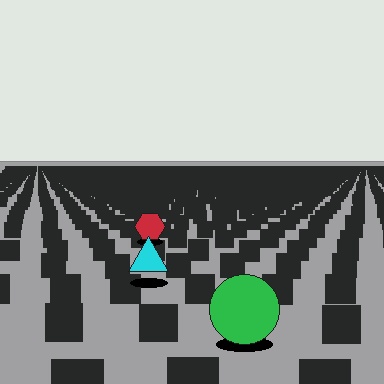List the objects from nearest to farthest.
From nearest to farthest: the green circle, the cyan triangle, the red hexagon.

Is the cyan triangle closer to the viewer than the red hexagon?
Yes. The cyan triangle is closer — you can tell from the texture gradient: the ground texture is coarser near it.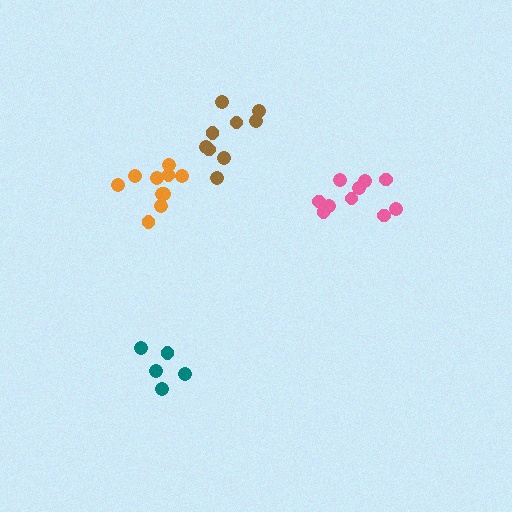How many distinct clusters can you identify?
There are 4 distinct clusters.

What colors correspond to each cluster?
The clusters are colored: pink, orange, brown, teal.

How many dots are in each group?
Group 1: 10 dots, Group 2: 10 dots, Group 3: 9 dots, Group 4: 5 dots (34 total).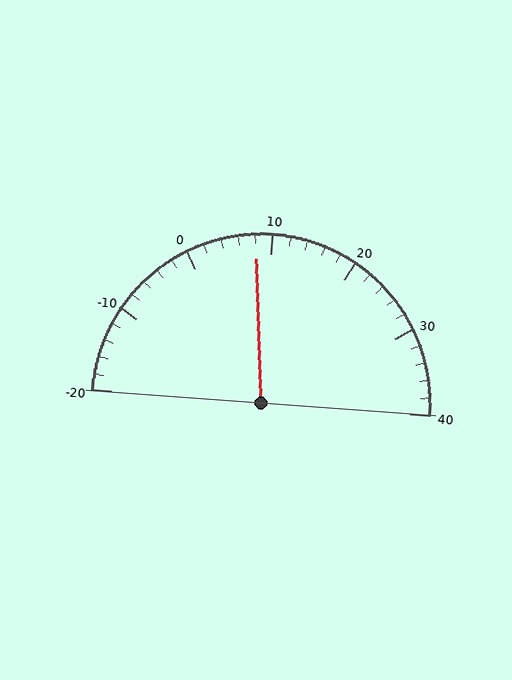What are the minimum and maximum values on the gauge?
The gauge ranges from -20 to 40.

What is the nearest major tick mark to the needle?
The nearest major tick mark is 10.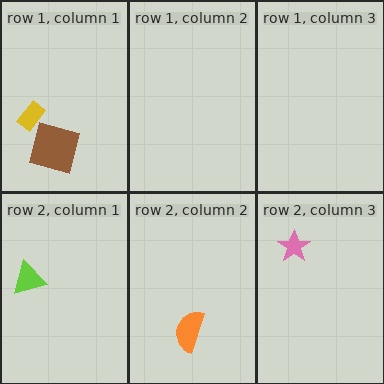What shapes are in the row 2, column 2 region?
The orange semicircle.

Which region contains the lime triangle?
The row 2, column 1 region.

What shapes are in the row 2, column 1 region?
The lime triangle.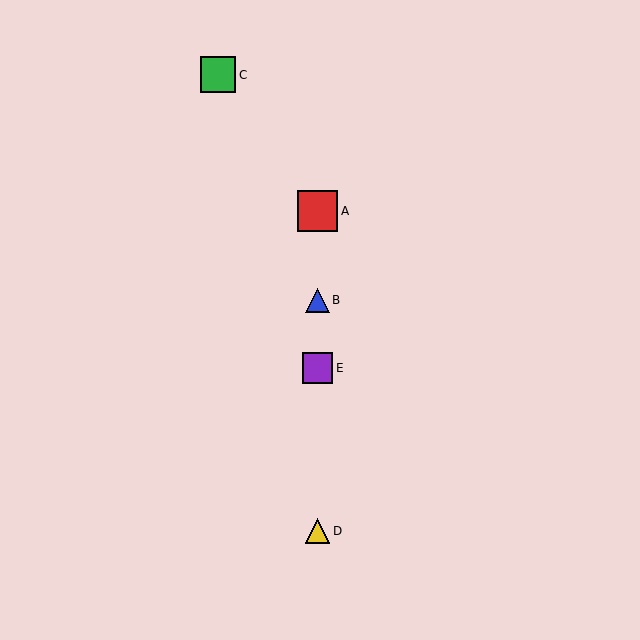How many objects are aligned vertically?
4 objects (A, B, D, E) are aligned vertically.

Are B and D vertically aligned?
Yes, both are at x≈318.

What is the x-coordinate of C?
Object C is at x≈218.